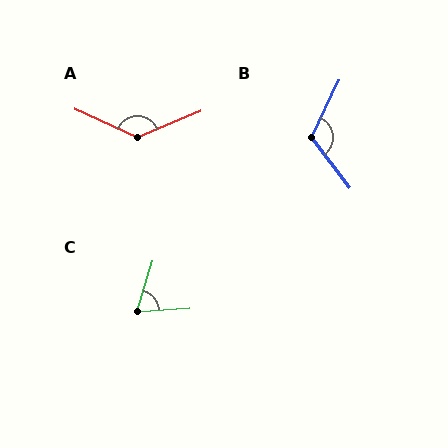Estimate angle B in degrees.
Approximately 117 degrees.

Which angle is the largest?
A, at approximately 133 degrees.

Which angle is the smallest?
C, at approximately 70 degrees.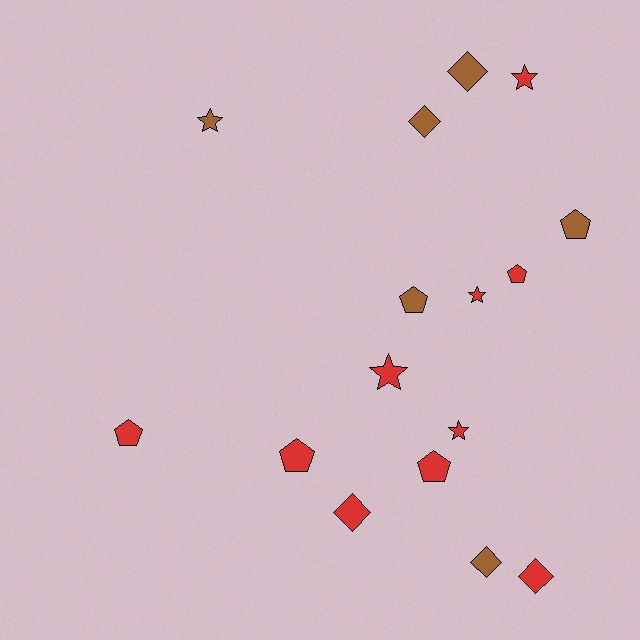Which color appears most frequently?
Red, with 10 objects.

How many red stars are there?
There are 4 red stars.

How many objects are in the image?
There are 16 objects.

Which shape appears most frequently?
Pentagon, with 6 objects.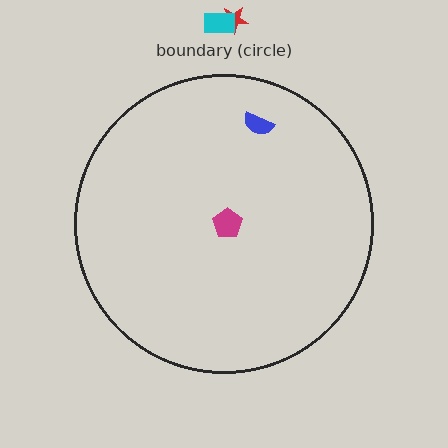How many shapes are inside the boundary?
2 inside, 2 outside.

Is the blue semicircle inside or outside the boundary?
Inside.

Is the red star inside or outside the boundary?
Outside.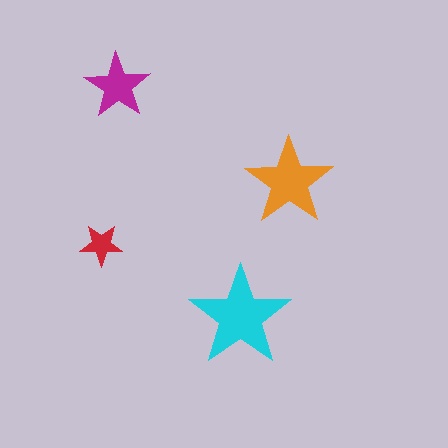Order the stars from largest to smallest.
the cyan one, the orange one, the magenta one, the red one.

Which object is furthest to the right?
The orange star is rightmost.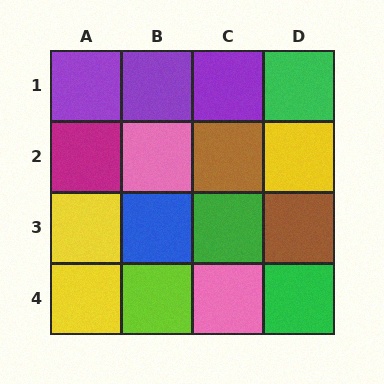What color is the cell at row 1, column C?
Purple.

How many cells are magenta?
1 cell is magenta.